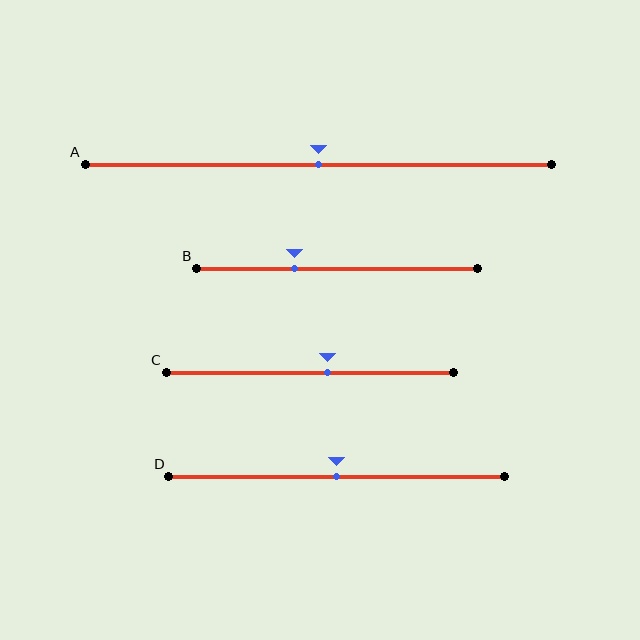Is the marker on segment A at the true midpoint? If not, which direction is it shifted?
Yes, the marker on segment A is at the true midpoint.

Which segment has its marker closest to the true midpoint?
Segment A has its marker closest to the true midpoint.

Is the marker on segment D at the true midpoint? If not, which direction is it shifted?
Yes, the marker on segment D is at the true midpoint.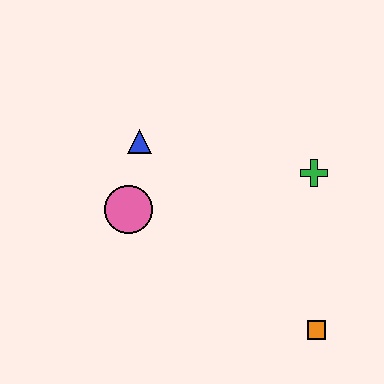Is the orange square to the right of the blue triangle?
Yes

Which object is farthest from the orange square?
The blue triangle is farthest from the orange square.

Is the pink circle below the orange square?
No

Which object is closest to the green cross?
The orange square is closest to the green cross.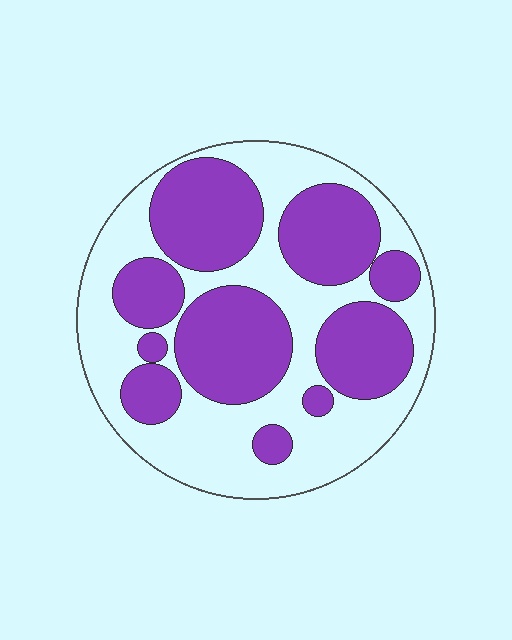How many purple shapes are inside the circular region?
10.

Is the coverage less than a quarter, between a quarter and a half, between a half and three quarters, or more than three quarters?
Between a quarter and a half.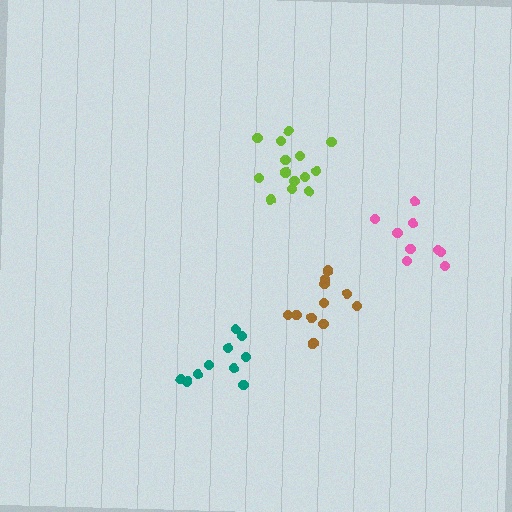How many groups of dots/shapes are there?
There are 4 groups.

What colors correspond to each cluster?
The clusters are colored: teal, lime, brown, pink.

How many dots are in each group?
Group 1: 10 dots, Group 2: 14 dots, Group 3: 12 dots, Group 4: 10 dots (46 total).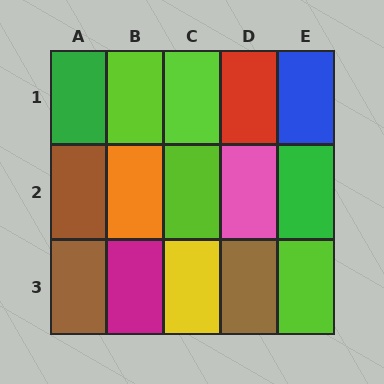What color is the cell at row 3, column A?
Brown.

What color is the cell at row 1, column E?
Blue.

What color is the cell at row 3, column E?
Lime.